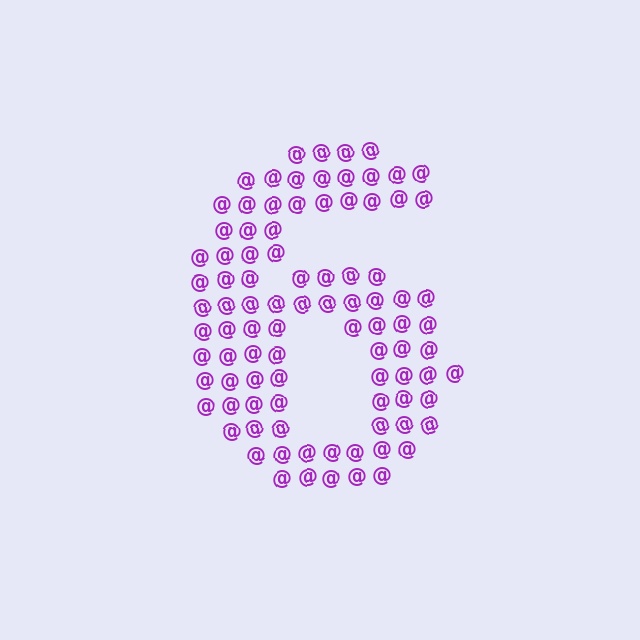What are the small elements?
The small elements are at signs.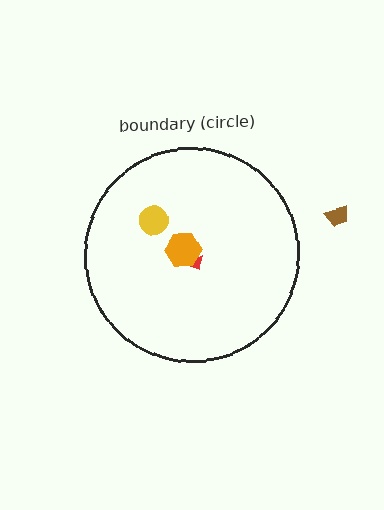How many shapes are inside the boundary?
3 inside, 1 outside.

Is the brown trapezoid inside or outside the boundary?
Outside.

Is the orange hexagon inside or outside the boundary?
Inside.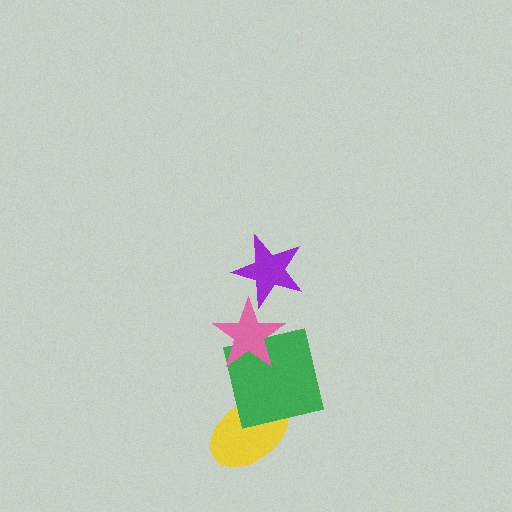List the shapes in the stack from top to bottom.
From top to bottom: the purple star, the pink star, the green square, the yellow ellipse.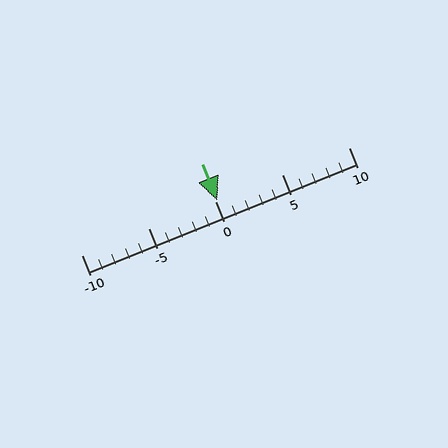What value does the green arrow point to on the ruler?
The green arrow points to approximately 0.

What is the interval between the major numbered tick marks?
The major tick marks are spaced 5 units apart.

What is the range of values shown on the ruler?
The ruler shows values from -10 to 10.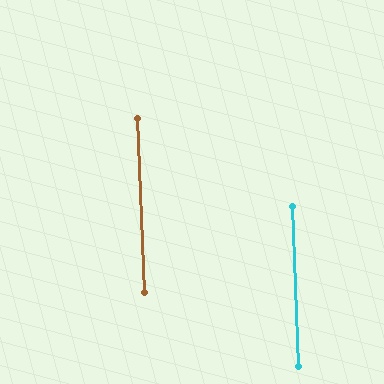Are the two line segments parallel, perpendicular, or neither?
Parallel — their directions differ by only 0.2°.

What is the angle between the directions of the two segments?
Approximately 0 degrees.